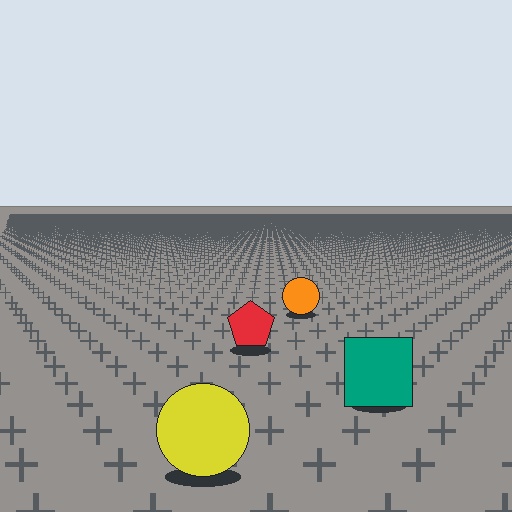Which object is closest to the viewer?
The yellow circle is closest. The texture marks near it are larger and more spread out.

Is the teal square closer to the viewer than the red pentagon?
Yes. The teal square is closer — you can tell from the texture gradient: the ground texture is coarser near it.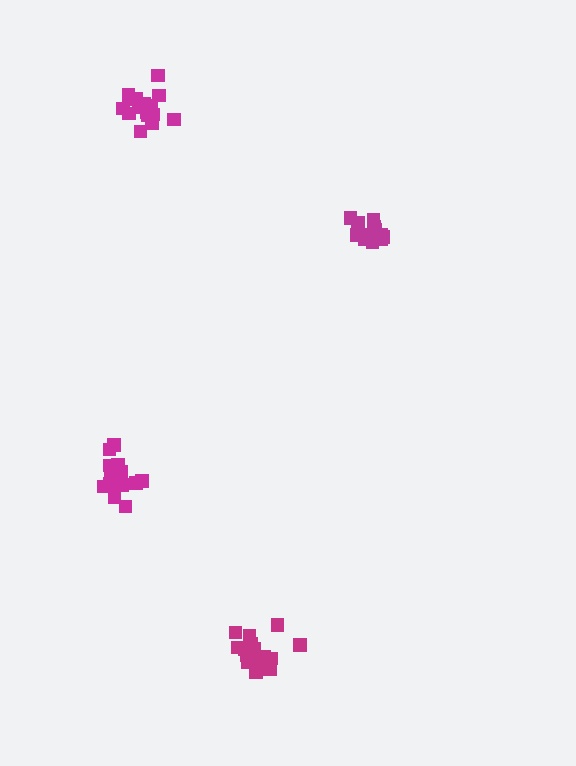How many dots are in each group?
Group 1: 14 dots, Group 2: 17 dots, Group 3: 17 dots, Group 4: 16 dots (64 total).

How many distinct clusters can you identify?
There are 4 distinct clusters.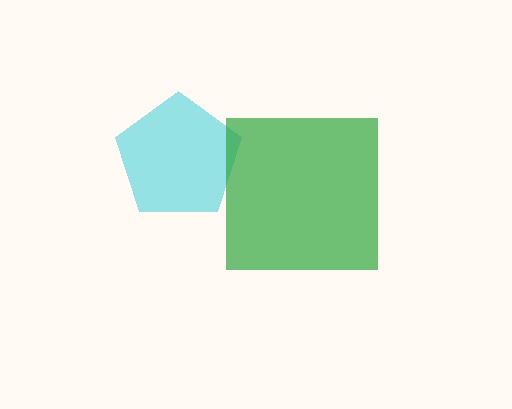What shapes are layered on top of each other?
The layered shapes are: a cyan pentagon, a green square.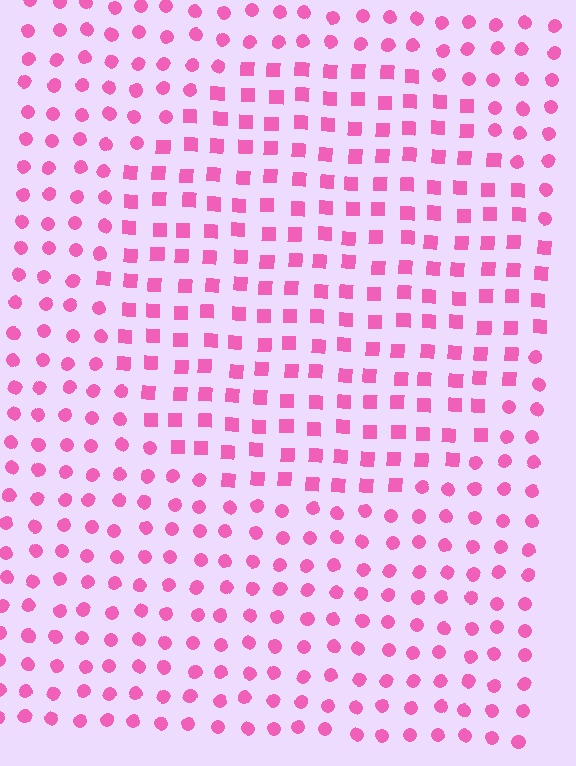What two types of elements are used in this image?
The image uses squares inside the circle region and circles outside it.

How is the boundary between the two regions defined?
The boundary is defined by a change in element shape: squares inside vs. circles outside. All elements share the same color and spacing.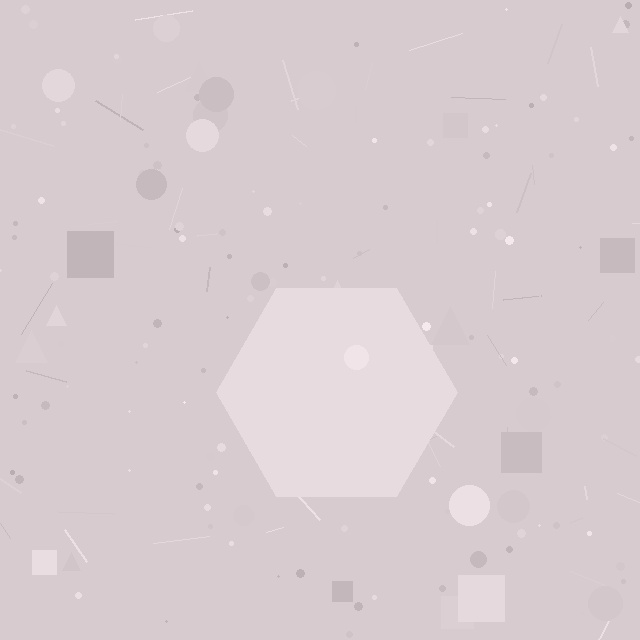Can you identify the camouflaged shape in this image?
The camouflaged shape is a hexagon.